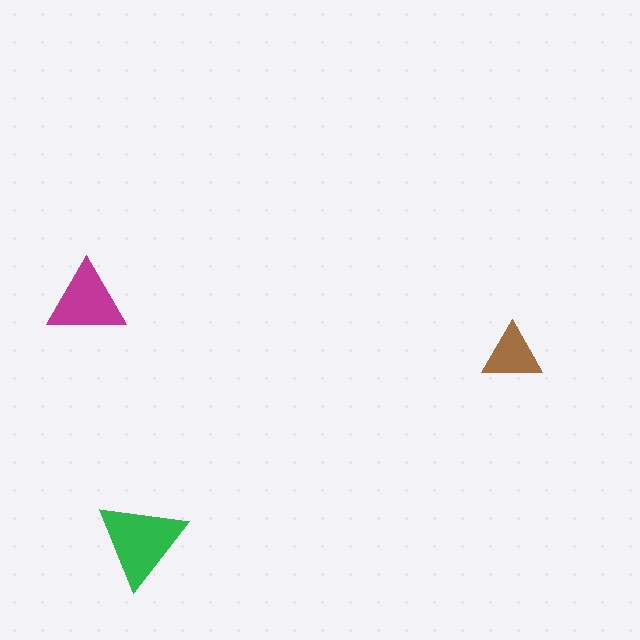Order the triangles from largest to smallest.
the green one, the magenta one, the brown one.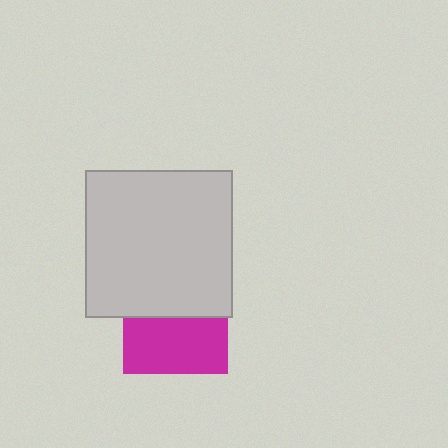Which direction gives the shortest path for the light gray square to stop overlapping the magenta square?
Moving up gives the shortest separation.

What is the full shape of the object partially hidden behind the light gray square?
The partially hidden object is a magenta square.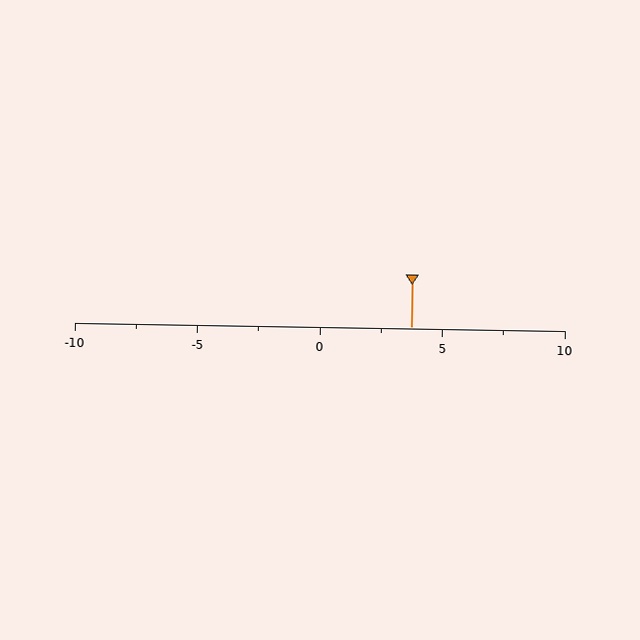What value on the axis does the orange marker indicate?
The marker indicates approximately 3.8.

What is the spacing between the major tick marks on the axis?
The major ticks are spaced 5 apart.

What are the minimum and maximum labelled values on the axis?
The axis runs from -10 to 10.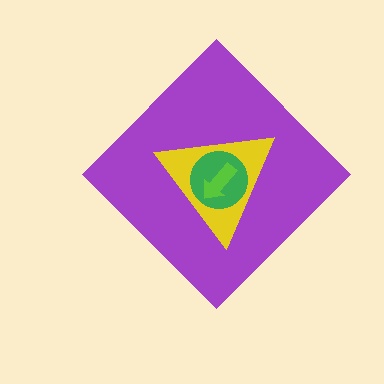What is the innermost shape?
The lime arrow.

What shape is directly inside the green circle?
The lime arrow.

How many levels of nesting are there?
4.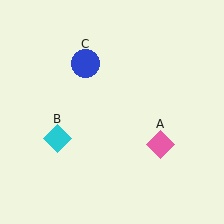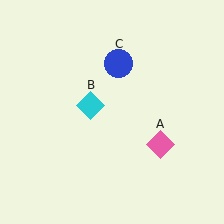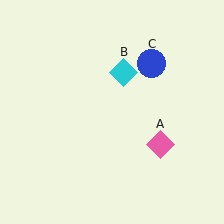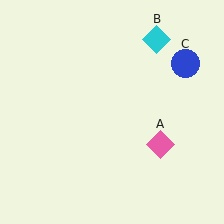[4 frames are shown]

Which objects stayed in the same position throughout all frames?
Pink diamond (object A) remained stationary.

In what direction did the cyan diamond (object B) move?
The cyan diamond (object B) moved up and to the right.